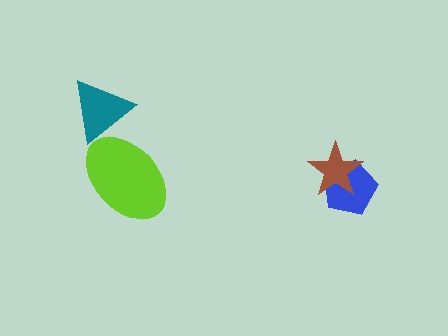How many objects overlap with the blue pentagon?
1 object overlaps with the blue pentagon.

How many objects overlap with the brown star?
1 object overlaps with the brown star.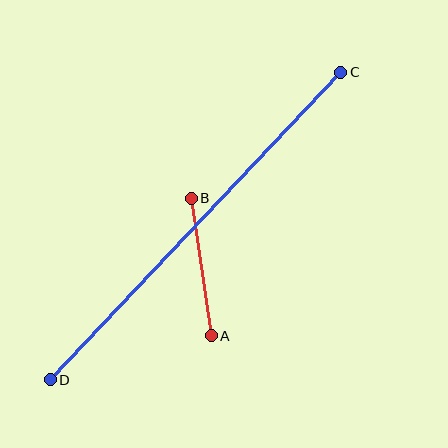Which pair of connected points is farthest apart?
Points C and D are farthest apart.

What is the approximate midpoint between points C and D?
The midpoint is at approximately (196, 226) pixels.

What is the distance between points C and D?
The distance is approximately 423 pixels.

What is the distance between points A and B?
The distance is approximately 139 pixels.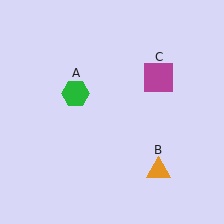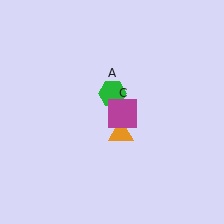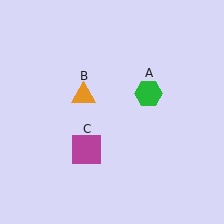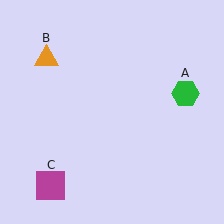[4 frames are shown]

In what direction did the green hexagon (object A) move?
The green hexagon (object A) moved right.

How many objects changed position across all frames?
3 objects changed position: green hexagon (object A), orange triangle (object B), magenta square (object C).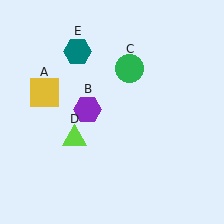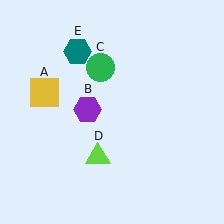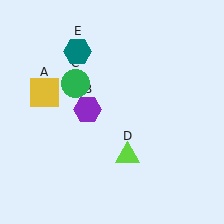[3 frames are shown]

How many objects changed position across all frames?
2 objects changed position: green circle (object C), lime triangle (object D).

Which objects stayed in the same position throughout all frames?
Yellow square (object A) and purple hexagon (object B) and teal hexagon (object E) remained stationary.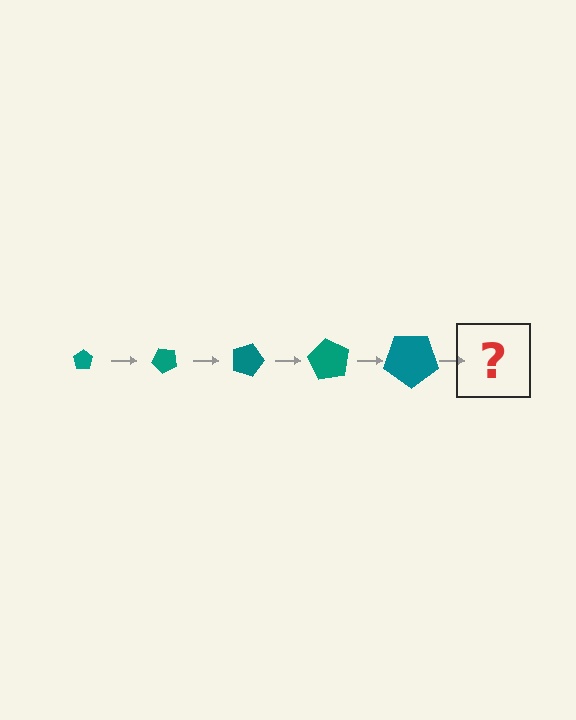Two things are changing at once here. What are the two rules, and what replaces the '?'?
The two rules are that the pentagon grows larger each step and it rotates 45 degrees each step. The '?' should be a pentagon, larger than the previous one and rotated 225 degrees from the start.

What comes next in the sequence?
The next element should be a pentagon, larger than the previous one and rotated 225 degrees from the start.